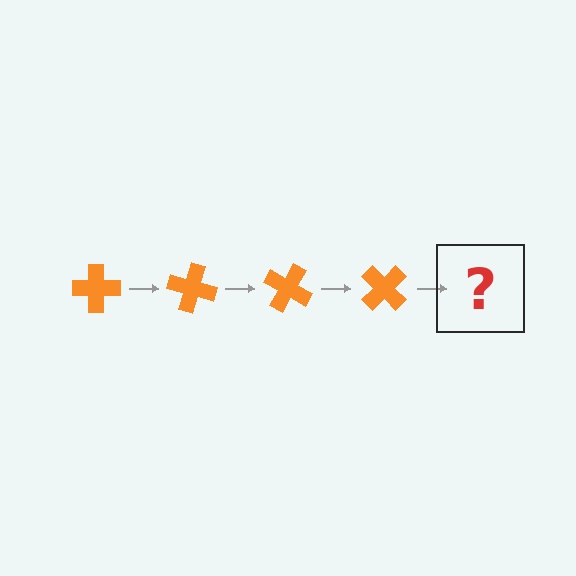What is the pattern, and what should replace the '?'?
The pattern is that the cross rotates 15 degrees each step. The '?' should be an orange cross rotated 60 degrees.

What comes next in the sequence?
The next element should be an orange cross rotated 60 degrees.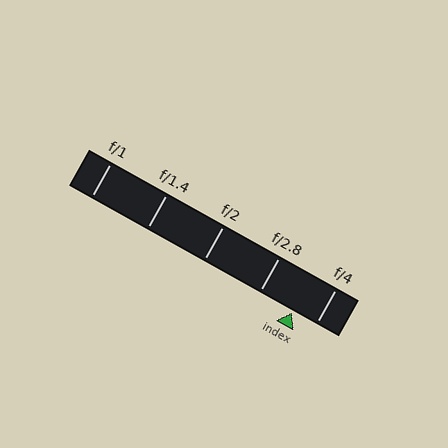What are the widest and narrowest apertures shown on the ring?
The widest aperture shown is f/1 and the narrowest is f/4.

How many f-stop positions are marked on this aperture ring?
There are 5 f-stop positions marked.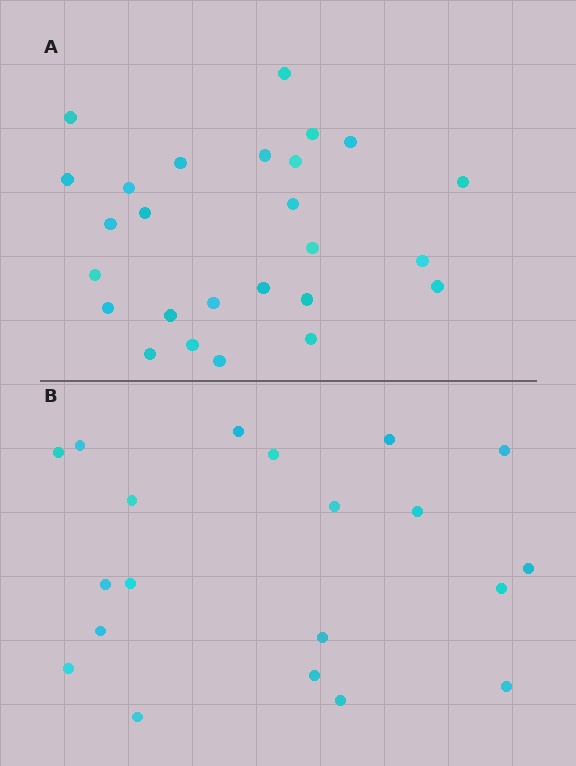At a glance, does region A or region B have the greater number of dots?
Region A (the top region) has more dots.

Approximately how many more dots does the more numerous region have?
Region A has about 6 more dots than region B.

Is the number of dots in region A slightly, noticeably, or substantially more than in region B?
Region A has noticeably more, but not dramatically so. The ratio is roughly 1.3 to 1.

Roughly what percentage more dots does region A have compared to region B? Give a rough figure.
About 30% more.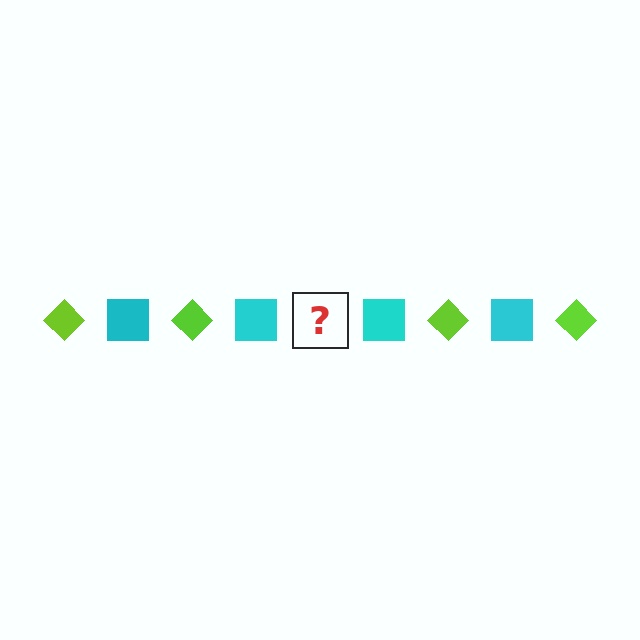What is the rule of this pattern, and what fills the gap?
The rule is that the pattern alternates between lime diamond and cyan square. The gap should be filled with a lime diamond.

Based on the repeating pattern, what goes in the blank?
The blank should be a lime diamond.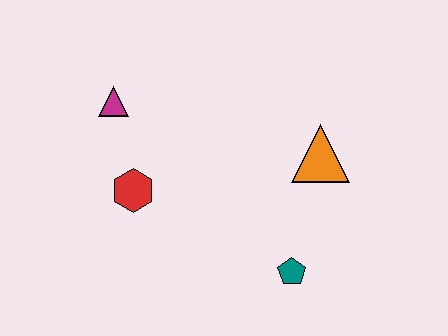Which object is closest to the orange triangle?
The teal pentagon is closest to the orange triangle.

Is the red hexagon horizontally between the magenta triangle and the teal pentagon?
Yes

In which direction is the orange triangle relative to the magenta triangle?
The orange triangle is to the right of the magenta triangle.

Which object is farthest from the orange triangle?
The magenta triangle is farthest from the orange triangle.